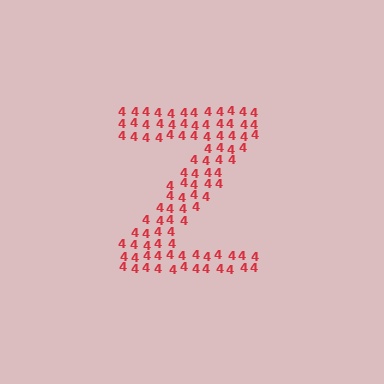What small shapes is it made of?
It is made of small digit 4's.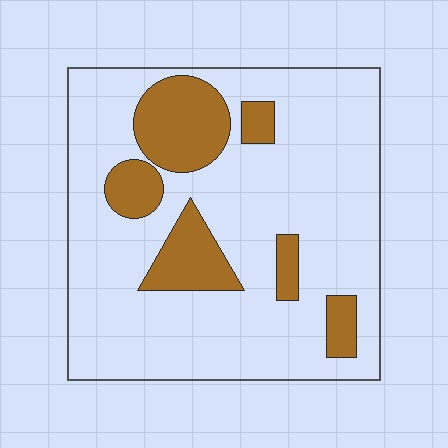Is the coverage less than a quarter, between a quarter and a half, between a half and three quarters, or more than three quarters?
Less than a quarter.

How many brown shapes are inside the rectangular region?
6.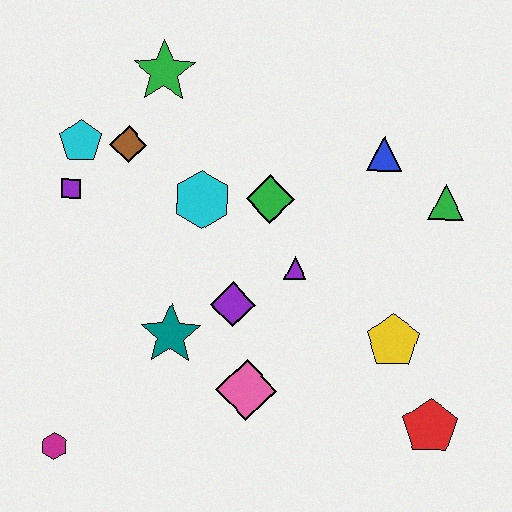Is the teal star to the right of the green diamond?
No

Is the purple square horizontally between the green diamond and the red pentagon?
No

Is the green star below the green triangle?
No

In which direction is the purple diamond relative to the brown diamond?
The purple diamond is below the brown diamond.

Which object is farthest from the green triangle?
The magenta hexagon is farthest from the green triangle.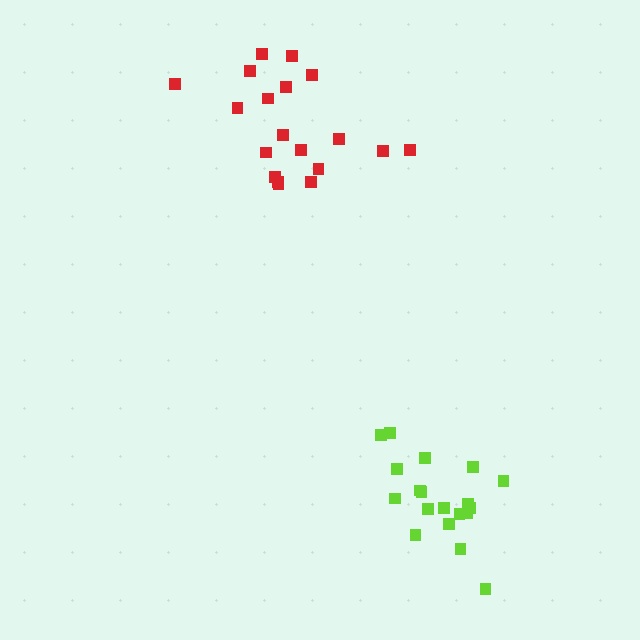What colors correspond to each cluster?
The clusters are colored: lime, red.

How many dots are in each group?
Group 1: 19 dots, Group 2: 19 dots (38 total).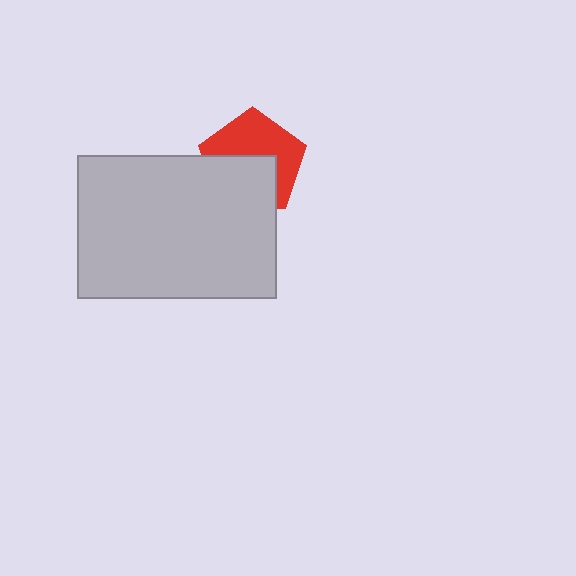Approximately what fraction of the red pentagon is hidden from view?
Roughly 47% of the red pentagon is hidden behind the light gray rectangle.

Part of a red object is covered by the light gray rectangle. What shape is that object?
It is a pentagon.